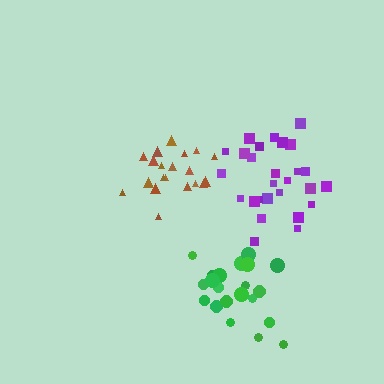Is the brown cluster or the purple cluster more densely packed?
Brown.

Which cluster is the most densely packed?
Brown.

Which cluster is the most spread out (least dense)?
Purple.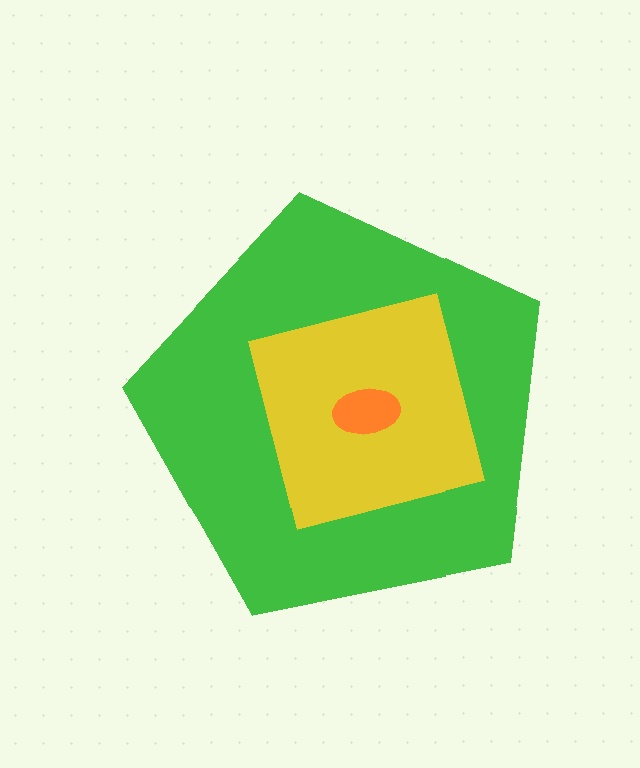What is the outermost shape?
The green pentagon.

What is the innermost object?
The orange ellipse.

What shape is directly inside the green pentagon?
The yellow square.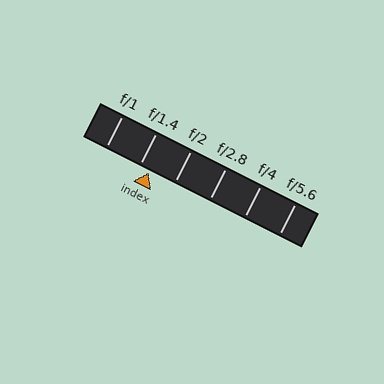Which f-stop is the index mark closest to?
The index mark is closest to f/1.4.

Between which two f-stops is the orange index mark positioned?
The index mark is between f/1.4 and f/2.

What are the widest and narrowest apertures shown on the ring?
The widest aperture shown is f/1 and the narrowest is f/5.6.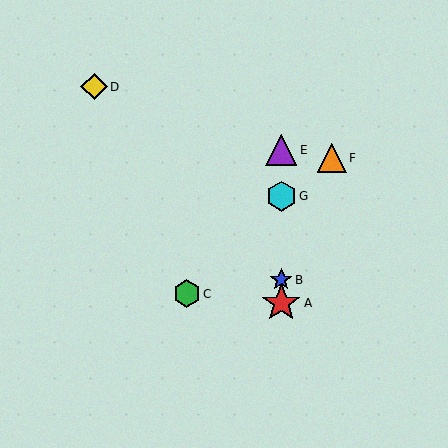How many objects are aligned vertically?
4 objects (A, B, E, G) are aligned vertically.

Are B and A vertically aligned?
Yes, both are at x≈281.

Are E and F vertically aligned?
No, E is at x≈281 and F is at x≈332.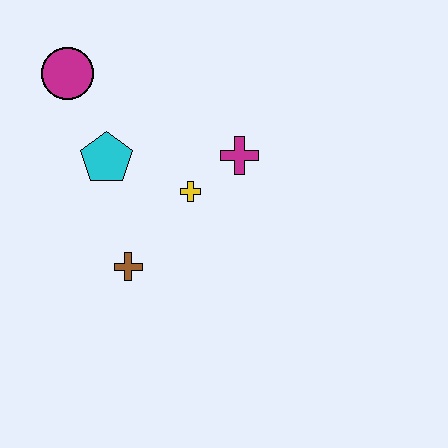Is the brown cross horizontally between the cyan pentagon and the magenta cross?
Yes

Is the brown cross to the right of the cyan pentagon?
Yes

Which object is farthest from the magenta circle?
The brown cross is farthest from the magenta circle.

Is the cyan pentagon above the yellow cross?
Yes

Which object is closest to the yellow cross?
The magenta cross is closest to the yellow cross.